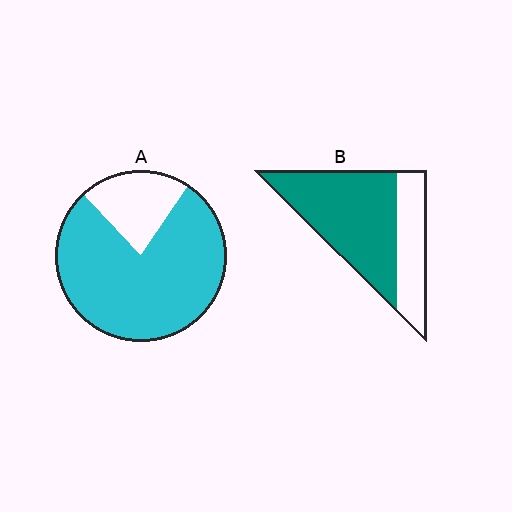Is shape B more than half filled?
Yes.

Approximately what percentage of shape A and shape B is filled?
A is approximately 80% and B is approximately 70%.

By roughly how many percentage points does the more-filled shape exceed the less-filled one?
By roughly 10 percentage points (A over B).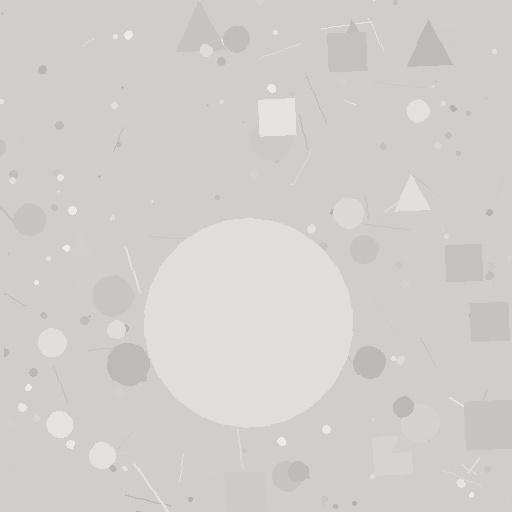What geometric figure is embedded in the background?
A circle is embedded in the background.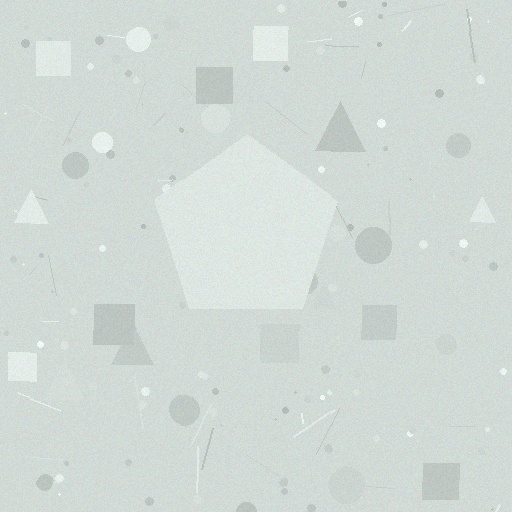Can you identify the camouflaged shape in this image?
The camouflaged shape is a pentagon.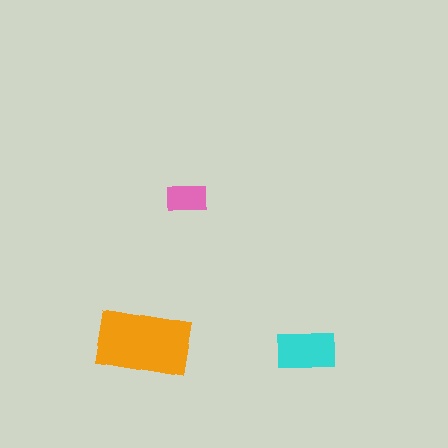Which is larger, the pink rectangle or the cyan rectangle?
The cyan one.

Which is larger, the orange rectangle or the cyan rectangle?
The orange one.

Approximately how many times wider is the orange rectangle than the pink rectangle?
About 2.5 times wider.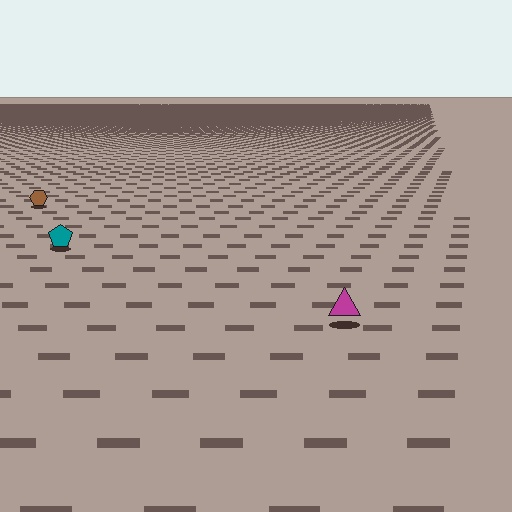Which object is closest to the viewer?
The magenta triangle is closest. The texture marks near it are larger and more spread out.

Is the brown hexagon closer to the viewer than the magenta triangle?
No. The magenta triangle is closer — you can tell from the texture gradient: the ground texture is coarser near it.